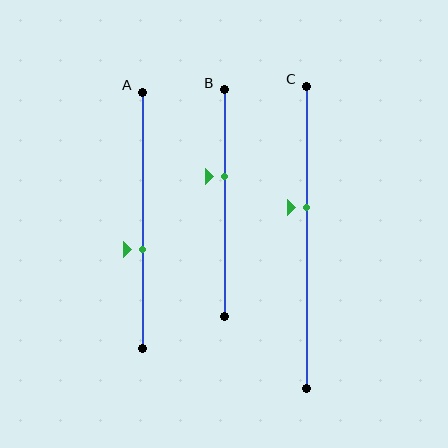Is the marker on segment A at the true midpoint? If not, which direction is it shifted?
No, the marker on segment A is shifted downward by about 11% of the segment length.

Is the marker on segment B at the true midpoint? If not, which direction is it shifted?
No, the marker on segment B is shifted upward by about 12% of the segment length.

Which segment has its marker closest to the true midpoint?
Segment C has its marker closest to the true midpoint.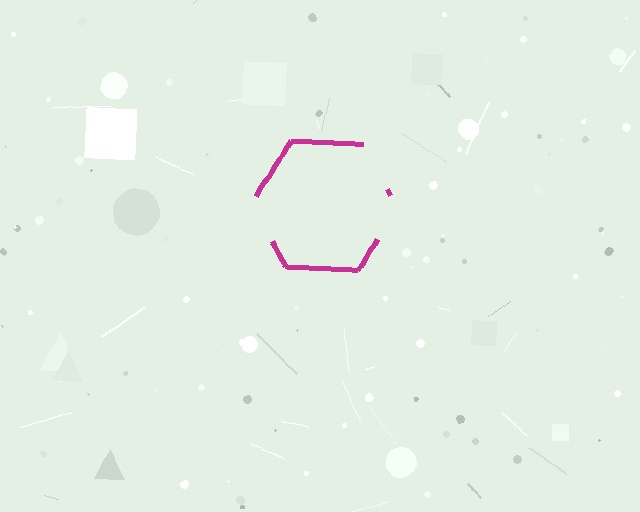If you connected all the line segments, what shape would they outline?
They would outline a hexagon.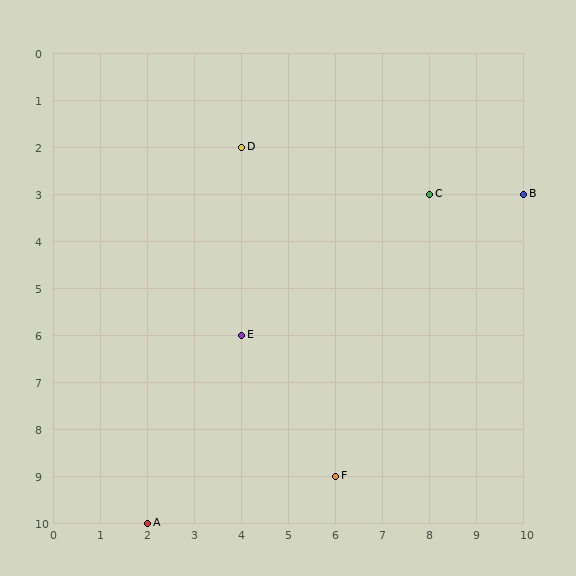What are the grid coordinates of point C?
Point C is at grid coordinates (8, 3).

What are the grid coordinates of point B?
Point B is at grid coordinates (10, 3).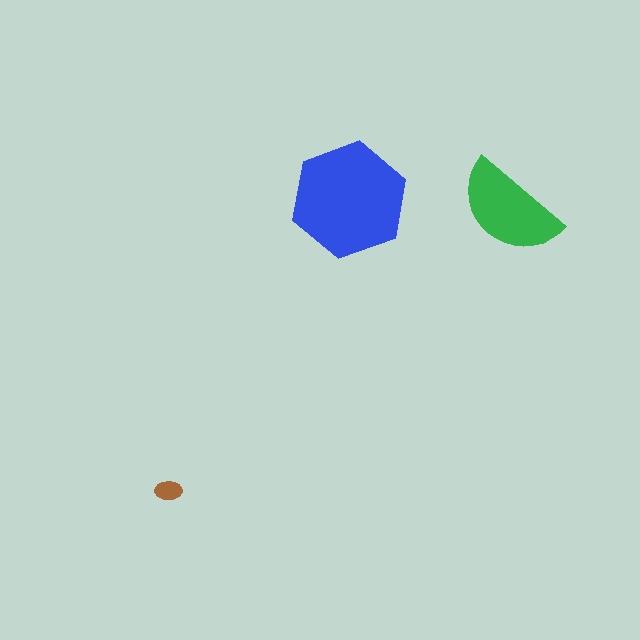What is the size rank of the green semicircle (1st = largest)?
2nd.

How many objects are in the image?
There are 3 objects in the image.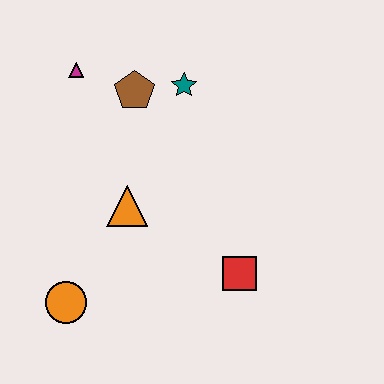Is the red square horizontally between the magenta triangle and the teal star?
No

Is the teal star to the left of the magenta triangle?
No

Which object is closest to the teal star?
The brown pentagon is closest to the teal star.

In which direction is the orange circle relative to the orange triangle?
The orange circle is below the orange triangle.